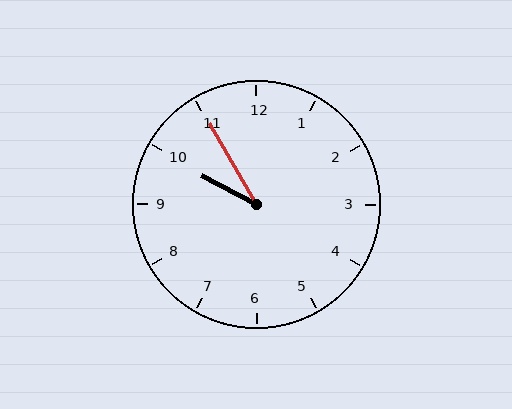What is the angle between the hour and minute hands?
Approximately 32 degrees.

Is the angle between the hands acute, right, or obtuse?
It is acute.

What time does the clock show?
9:55.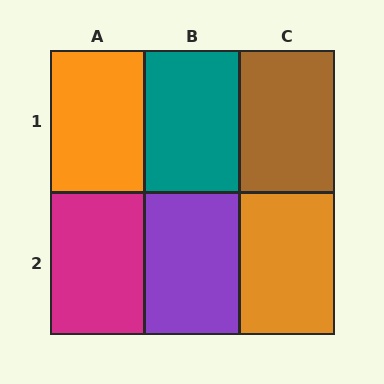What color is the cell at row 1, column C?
Brown.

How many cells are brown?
1 cell is brown.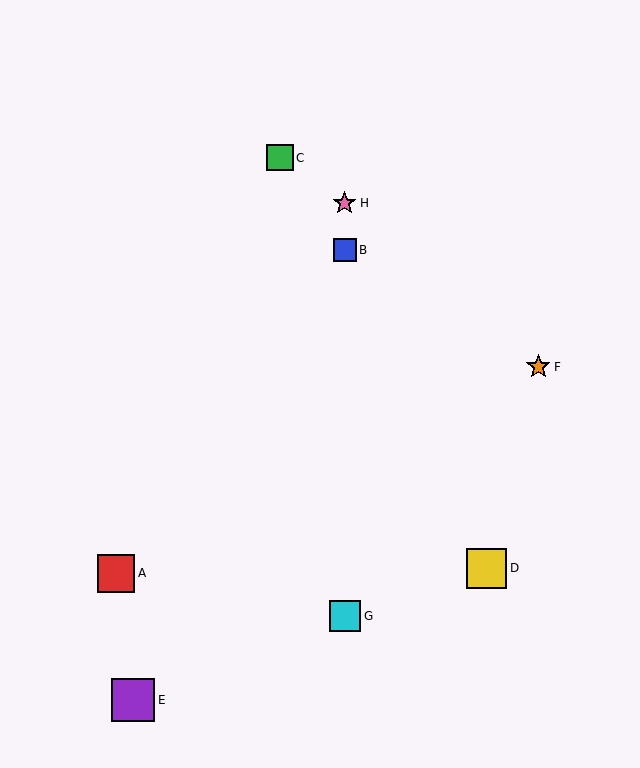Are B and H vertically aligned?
Yes, both are at x≈345.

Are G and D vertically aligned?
No, G is at x≈345 and D is at x≈487.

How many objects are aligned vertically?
3 objects (B, G, H) are aligned vertically.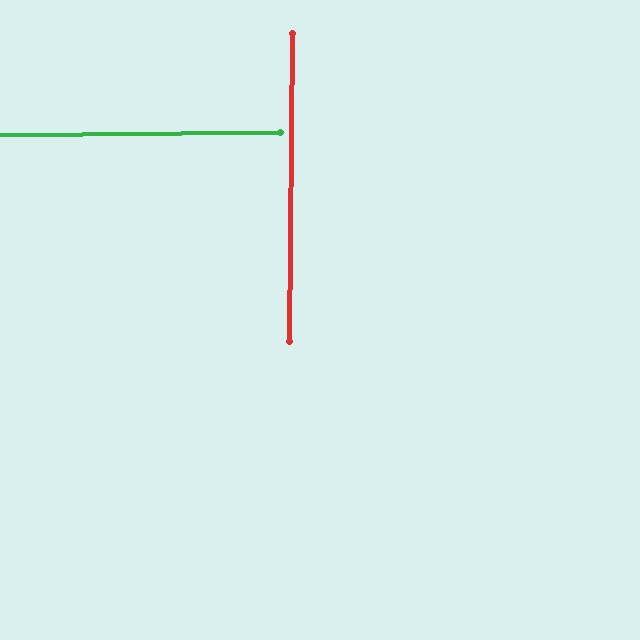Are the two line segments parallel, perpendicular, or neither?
Perpendicular — they meet at approximately 89°.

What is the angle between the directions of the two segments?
Approximately 89 degrees.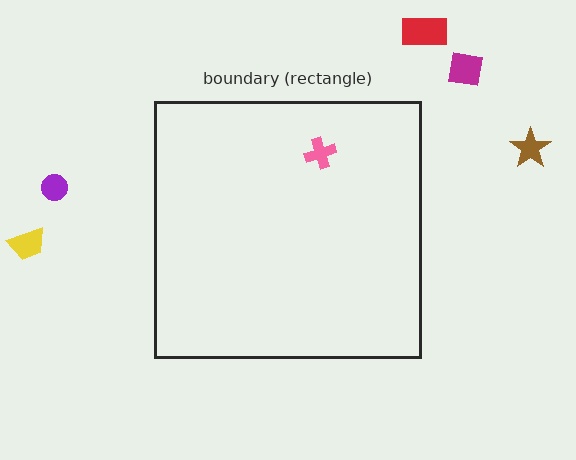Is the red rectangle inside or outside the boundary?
Outside.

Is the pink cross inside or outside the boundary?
Inside.